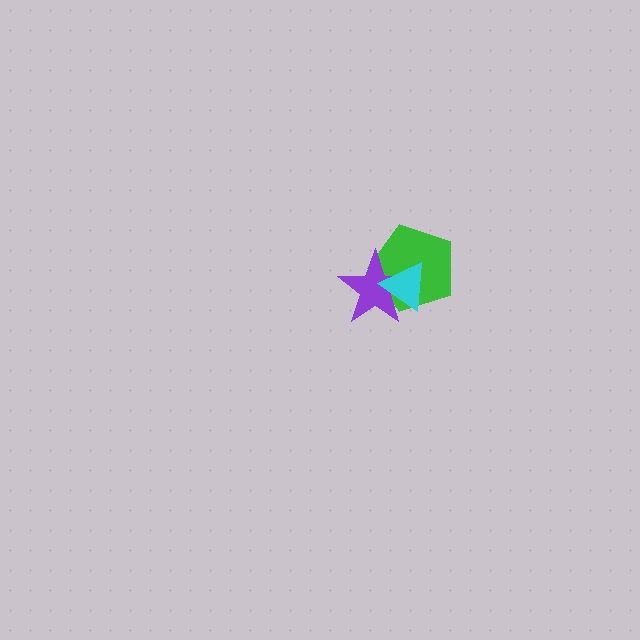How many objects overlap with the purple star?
2 objects overlap with the purple star.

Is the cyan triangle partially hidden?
No, no other shape covers it.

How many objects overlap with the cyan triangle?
2 objects overlap with the cyan triangle.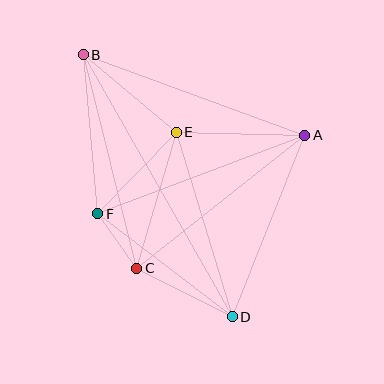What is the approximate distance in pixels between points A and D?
The distance between A and D is approximately 195 pixels.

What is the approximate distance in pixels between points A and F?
The distance between A and F is approximately 221 pixels.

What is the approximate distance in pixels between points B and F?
The distance between B and F is approximately 160 pixels.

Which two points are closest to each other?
Points C and F are closest to each other.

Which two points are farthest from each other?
Points B and D are farthest from each other.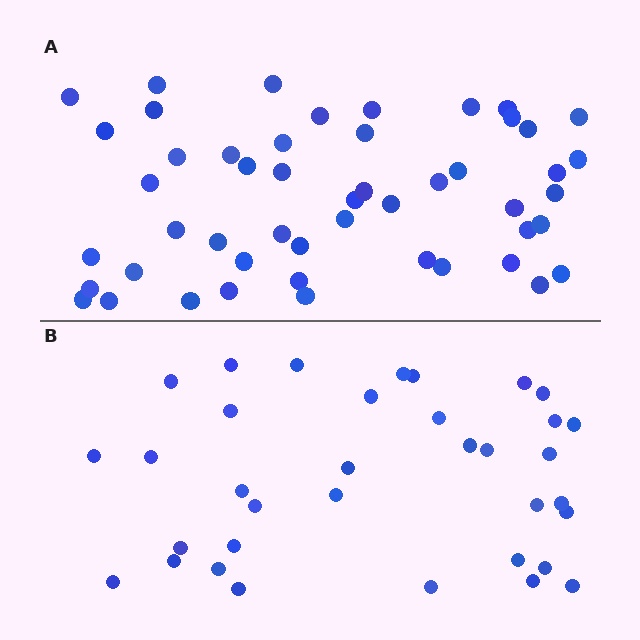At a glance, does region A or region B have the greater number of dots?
Region A (the top region) has more dots.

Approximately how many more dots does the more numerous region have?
Region A has approximately 15 more dots than region B.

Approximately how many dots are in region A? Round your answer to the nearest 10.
About 50 dots.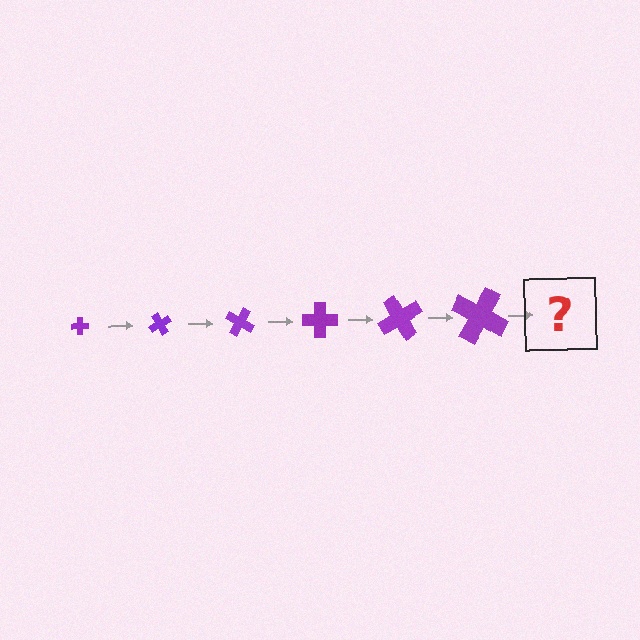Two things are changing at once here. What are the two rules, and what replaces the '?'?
The two rules are that the cross grows larger each step and it rotates 60 degrees each step. The '?' should be a cross, larger than the previous one and rotated 360 degrees from the start.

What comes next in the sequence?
The next element should be a cross, larger than the previous one and rotated 360 degrees from the start.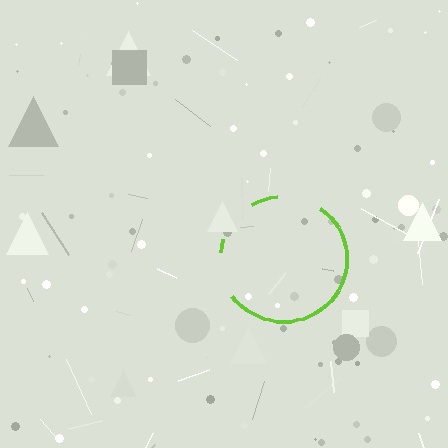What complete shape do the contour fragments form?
The contour fragments form a circle.